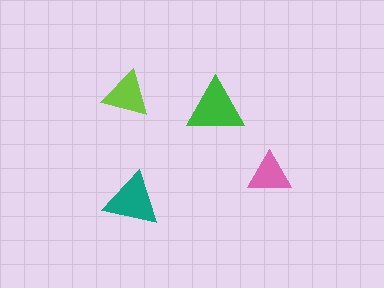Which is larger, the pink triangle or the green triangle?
The green one.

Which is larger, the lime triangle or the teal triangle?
The teal one.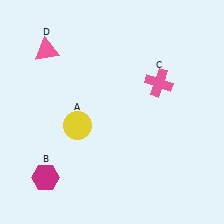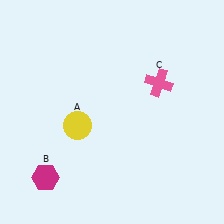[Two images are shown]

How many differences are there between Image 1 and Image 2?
There is 1 difference between the two images.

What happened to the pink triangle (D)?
The pink triangle (D) was removed in Image 2. It was in the top-left area of Image 1.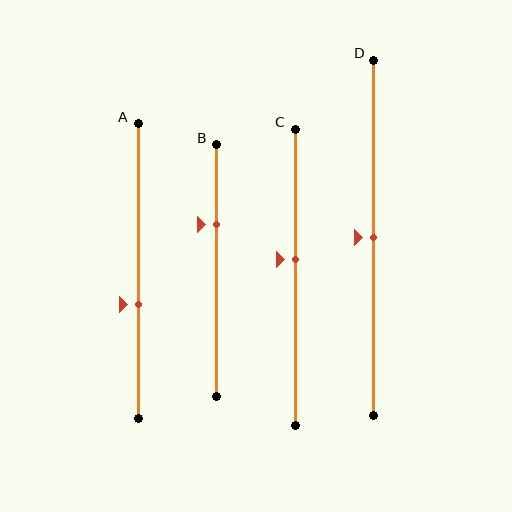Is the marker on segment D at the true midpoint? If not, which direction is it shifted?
Yes, the marker on segment D is at the true midpoint.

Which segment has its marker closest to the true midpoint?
Segment D has its marker closest to the true midpoint.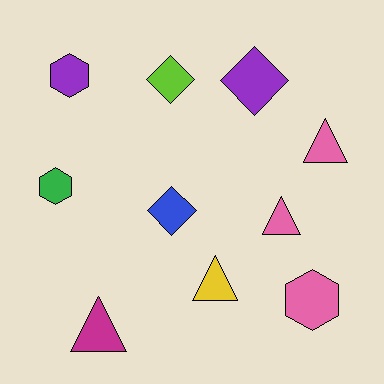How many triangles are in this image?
There are 4 triangles.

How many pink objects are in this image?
There are 3 pink objects.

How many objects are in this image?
There are 10 objects.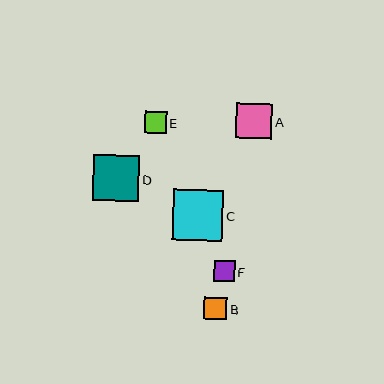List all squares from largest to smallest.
From largest to smallest: C, D, A, B, E, F.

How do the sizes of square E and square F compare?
Square E and square F are approximately the same size.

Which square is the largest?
Square C is the largest with a size of approximately 50 pixels.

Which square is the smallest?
Square F is the smallest with a size of approximately 21 pixels.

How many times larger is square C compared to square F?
Square C is approximately 2.4 times the size of square F.